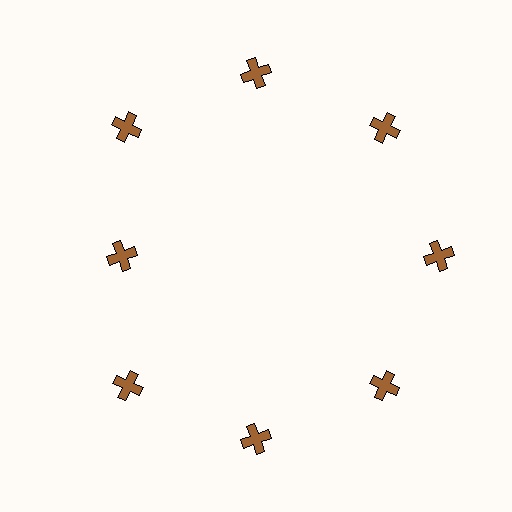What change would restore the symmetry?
The symmetry would be restored by moving it outward, back onto the ring so that all 8 crosses sit at equal angles and equal distance from the center.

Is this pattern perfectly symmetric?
No. The 8 brown crosses are arranged in a ring, but one element near the 9 o'clock position is pulled inward toward the center, breaking the 8-fold rotational symmetry.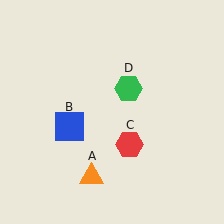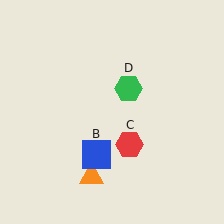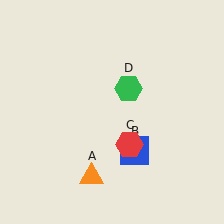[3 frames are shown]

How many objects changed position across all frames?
1 object changed position: blue square (object B).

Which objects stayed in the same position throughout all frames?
Orange triangle (object A) and red hexagon (object C) and green hexagon (object D) remained stationary.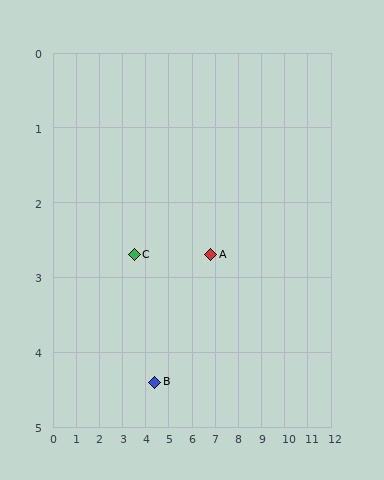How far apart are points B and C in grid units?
Points B and C are about 1.9 grid units apart.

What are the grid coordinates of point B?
Point B is at approximately (4.4, 4.4).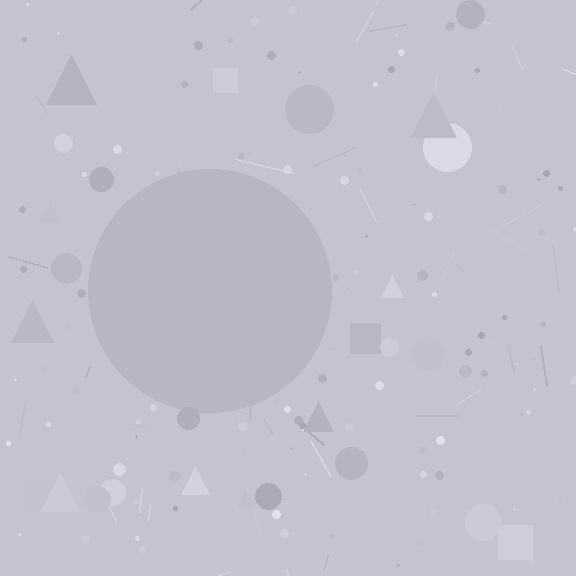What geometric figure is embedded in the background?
A circle is embedded in the background.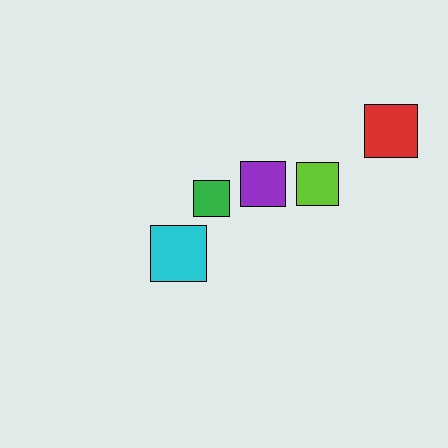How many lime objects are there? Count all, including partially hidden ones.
There is 1 lime object.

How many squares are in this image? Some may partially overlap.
There are 5 squares.